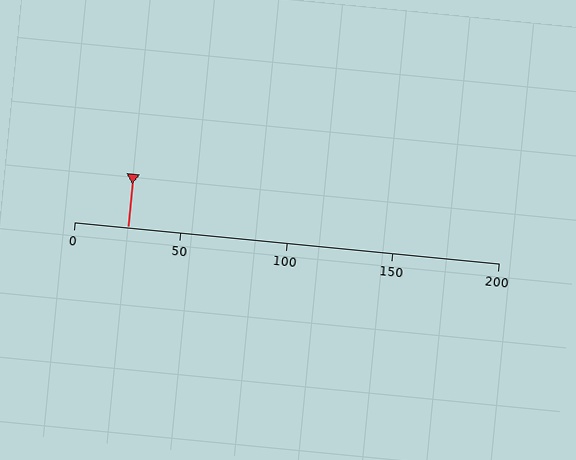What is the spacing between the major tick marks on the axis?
The major ticks are spaced 50 apart.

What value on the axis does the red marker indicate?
The marker indicates approximately 25.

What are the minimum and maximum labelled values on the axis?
The axis runs from 0 to 200.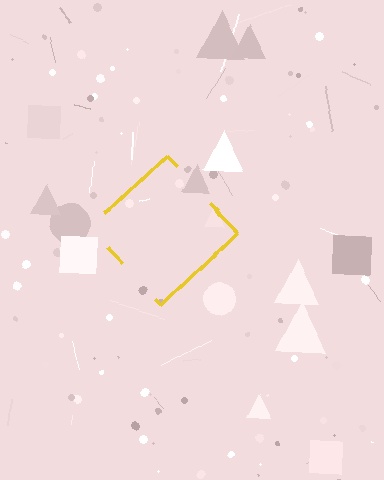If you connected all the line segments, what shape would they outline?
They would outline a diamond.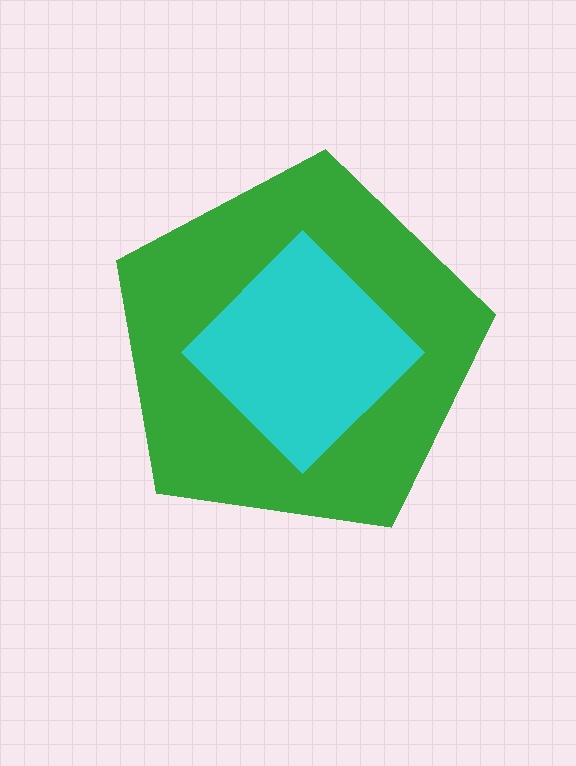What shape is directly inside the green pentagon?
The cyan diamond.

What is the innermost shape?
The cyan diamond.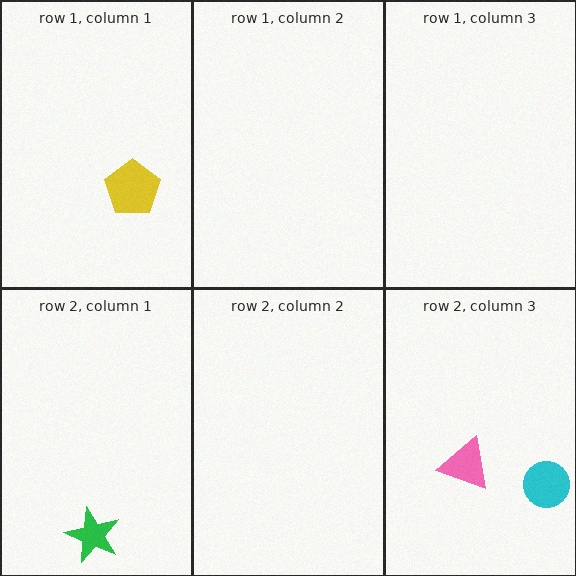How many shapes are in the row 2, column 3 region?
2.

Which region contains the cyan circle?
The row 2, column 3 region.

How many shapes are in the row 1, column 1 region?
1.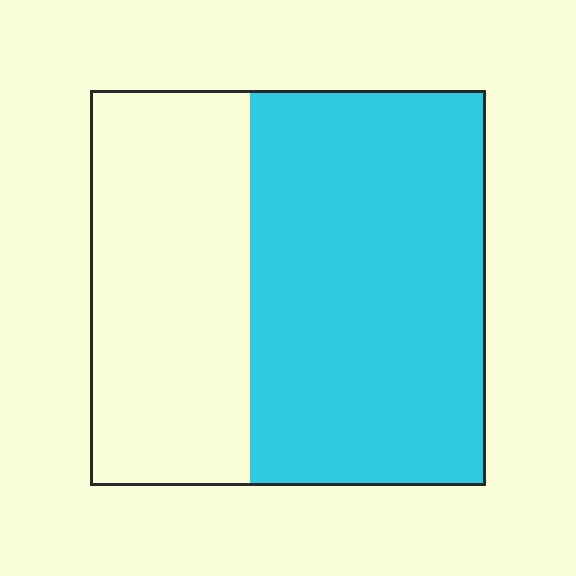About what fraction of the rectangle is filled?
About three fifths (3/5).